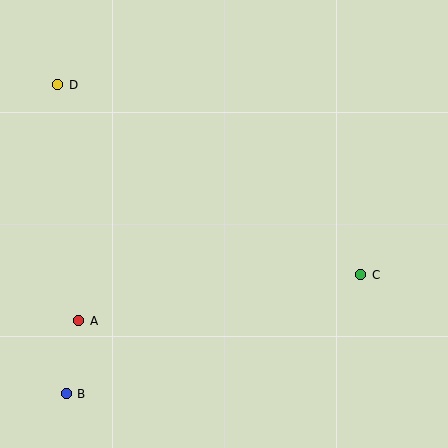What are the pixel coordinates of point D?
Point D is at (58, 85).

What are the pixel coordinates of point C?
Point C is at (361, 275).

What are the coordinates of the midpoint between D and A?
The midpoint between D and A is at (68, 203).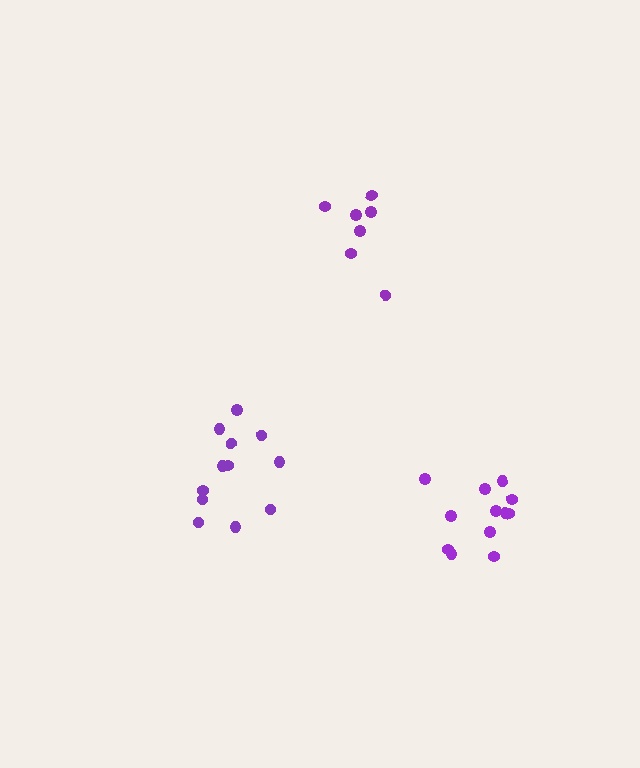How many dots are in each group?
Group 1: 12 dots, Group 2: 7 dots, Group 3: 12 dots (31 total).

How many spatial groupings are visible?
There are 3 spatial groupings.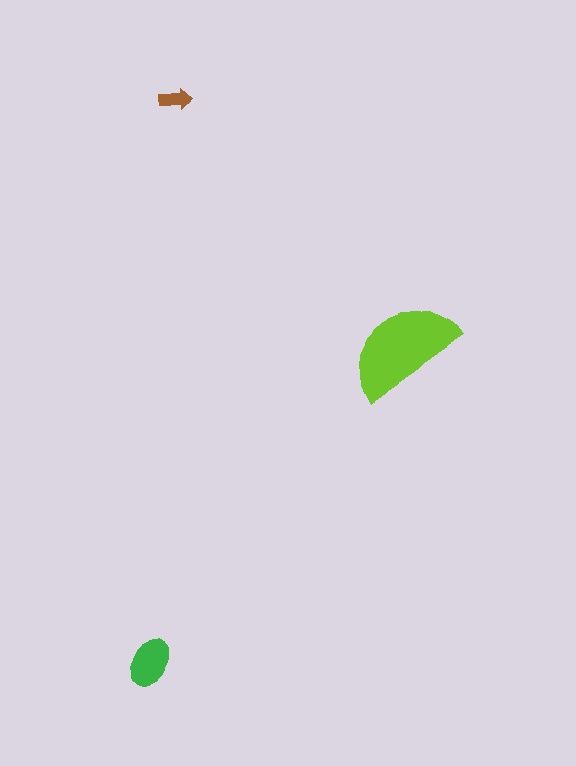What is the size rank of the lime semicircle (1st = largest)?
1st.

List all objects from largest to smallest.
The lime semicircle, the green ellipse, the brown arrow.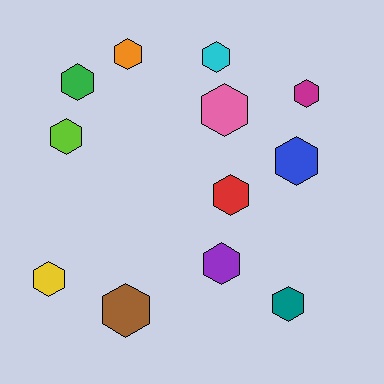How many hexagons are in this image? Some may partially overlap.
There are 12 hexagons.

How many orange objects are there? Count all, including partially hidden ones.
There is 1 orange object.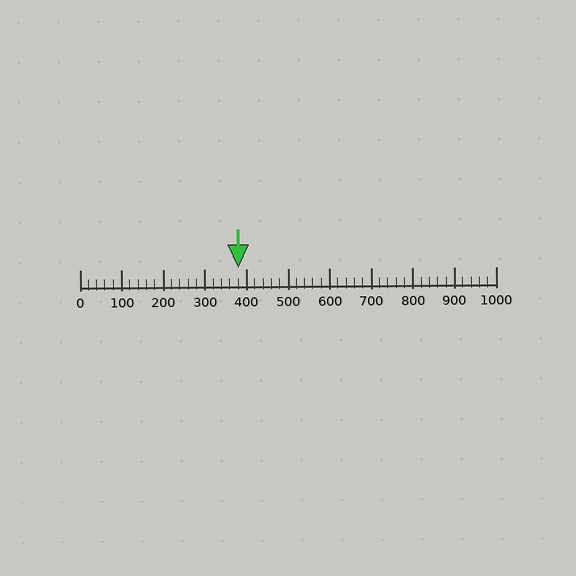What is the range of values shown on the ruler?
The ruler shows values from 0 to 1000.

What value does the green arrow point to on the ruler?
The green arrow points to approximately 380.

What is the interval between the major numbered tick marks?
The major tick marks are spaced 100 units apart.